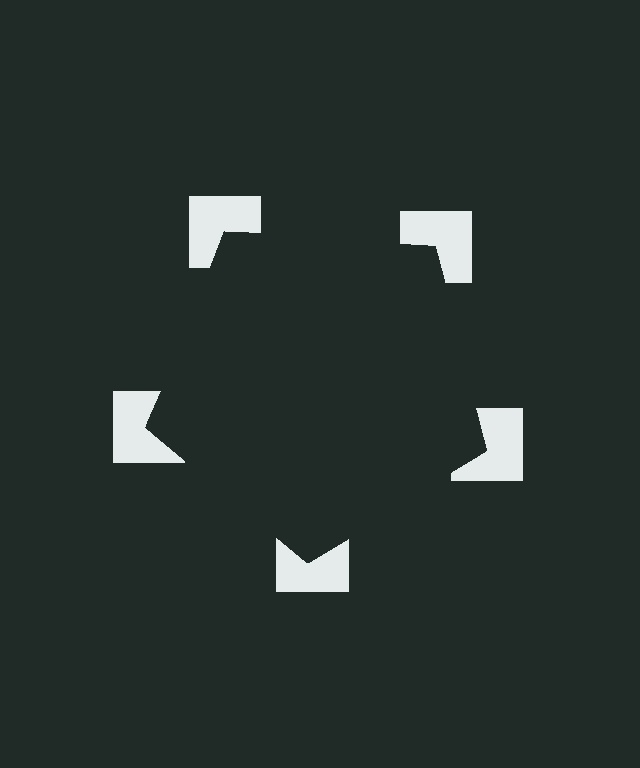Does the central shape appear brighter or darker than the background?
It typically appears slightly darker than the background, even though no actual brightness change is drawn.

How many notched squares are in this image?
There are 5 — one at each vertex of the illusory pentagon.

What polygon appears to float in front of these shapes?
An illusory pentagon — its edges are inferred from the aligned wedge cuts in the notched squares, not physically drawn.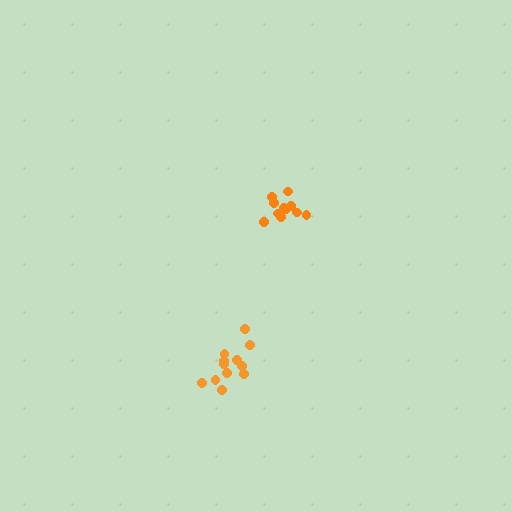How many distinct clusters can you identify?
There are 2 distinct clusters.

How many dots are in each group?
Group 1: 11 dots, Group 2: 12 dots (23 total).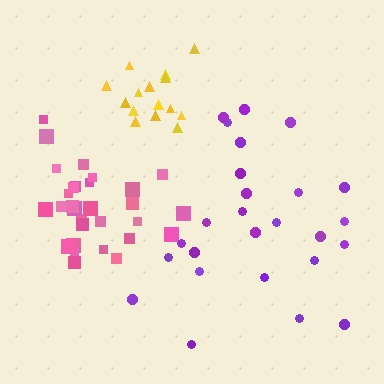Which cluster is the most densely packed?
Pink.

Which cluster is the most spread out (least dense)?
Purple.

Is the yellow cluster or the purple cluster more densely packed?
Yellow.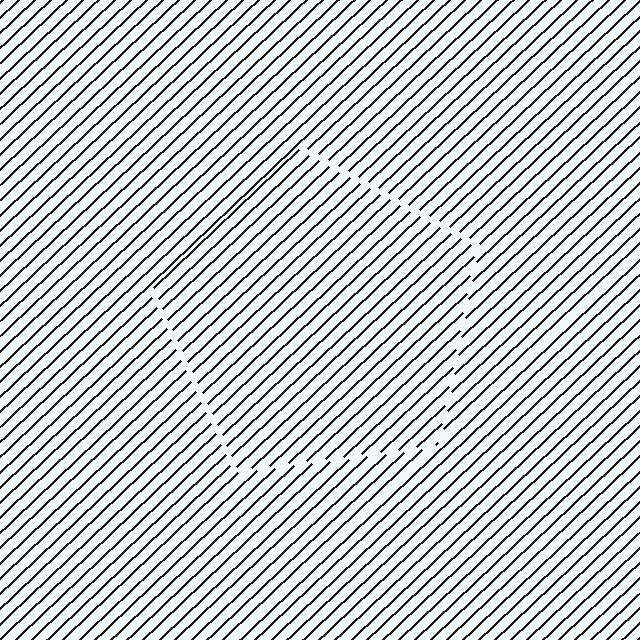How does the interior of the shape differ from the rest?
The interior of the shape contains the same grating, shifted by half a period — the contour is defined by the phase discontinuity where line-ends from the inner and outer gratings abut.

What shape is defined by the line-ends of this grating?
An illusory pentagon. The interior of the shape contains the same grating, shifted by half a period — the contour is defined by the phase discontinuity where line-ends from the inner and outer gratings abut.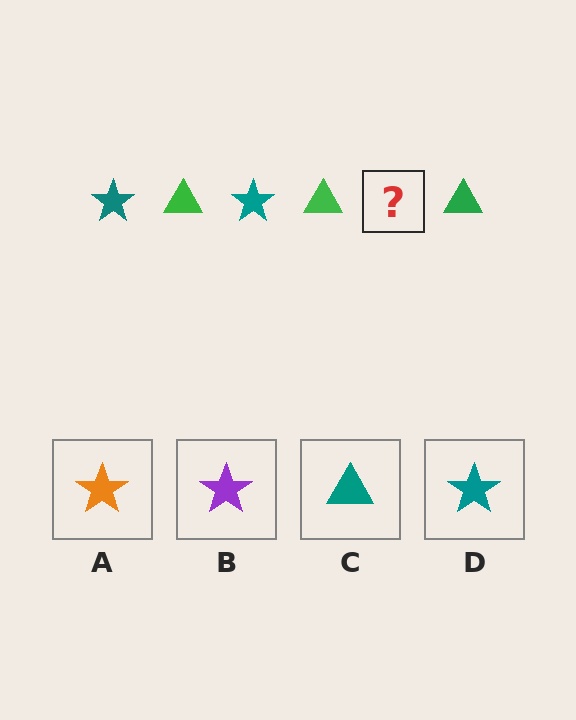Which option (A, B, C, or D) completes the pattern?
D.